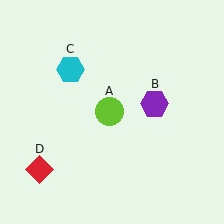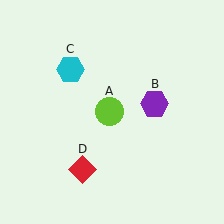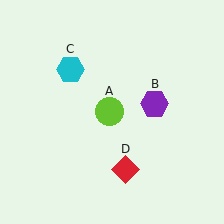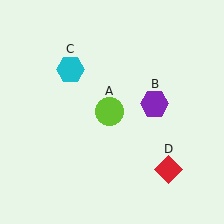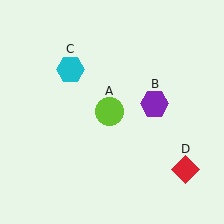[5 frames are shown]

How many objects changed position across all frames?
1 object changed position: red diamond (object D).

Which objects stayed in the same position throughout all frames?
Lime circle (object A) and purple hexagon (object B) and cyan hexagon (object C) remained stationary.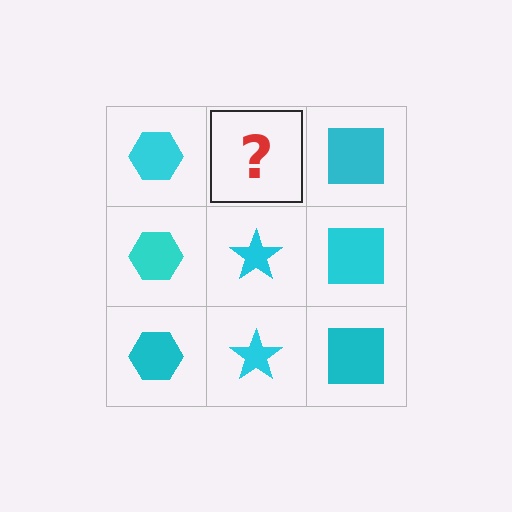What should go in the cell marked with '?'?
The missing cell should contain a cyan star.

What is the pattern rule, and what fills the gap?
The rule is that each column has a consistent shape. The gap should be filled with a cyan star.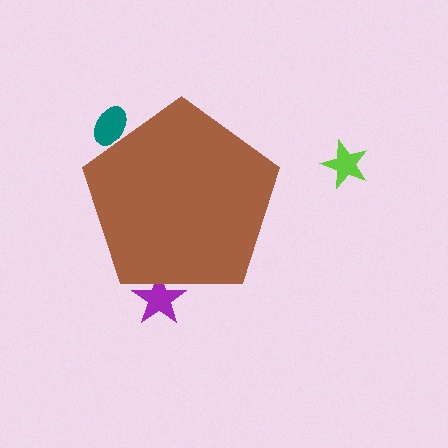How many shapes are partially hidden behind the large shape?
2 shapes are partially hidden.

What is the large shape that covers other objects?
A brown pentagon.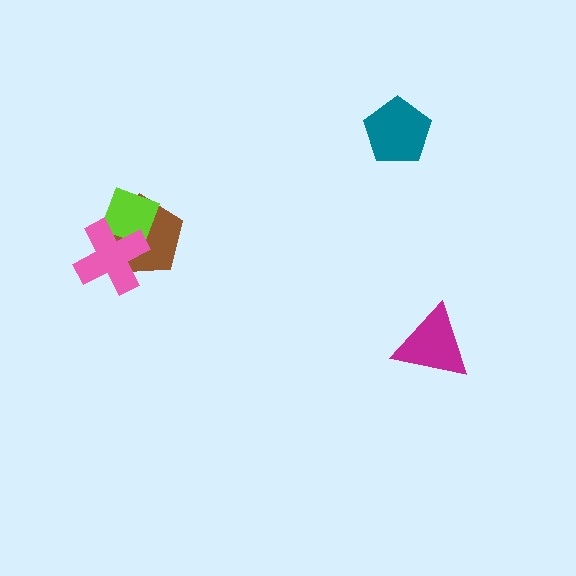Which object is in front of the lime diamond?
The pink cross is in front of the lime diamond.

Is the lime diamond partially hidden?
Yes, it is partially covered by another shape.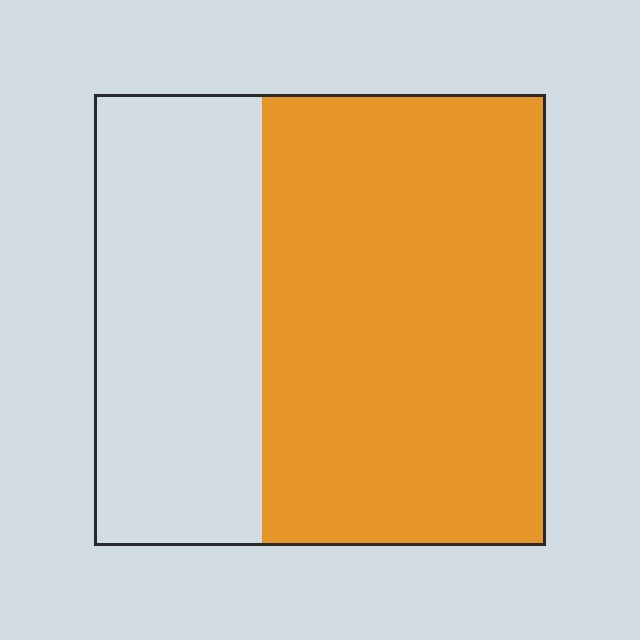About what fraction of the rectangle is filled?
About five eighths (5/8).